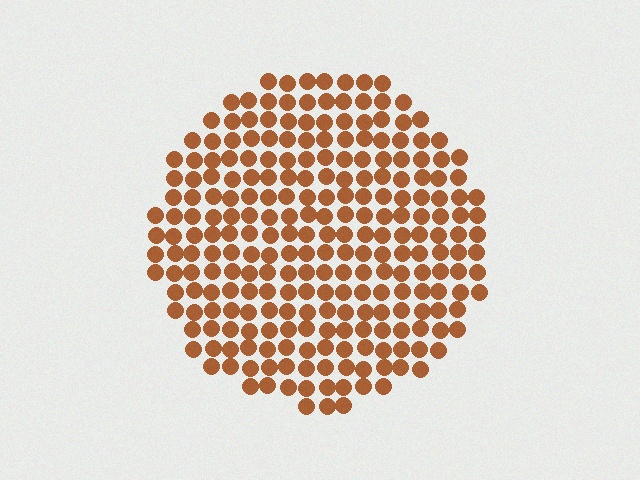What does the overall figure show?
The overall figure shows a circle.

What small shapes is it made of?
It is made of small circles.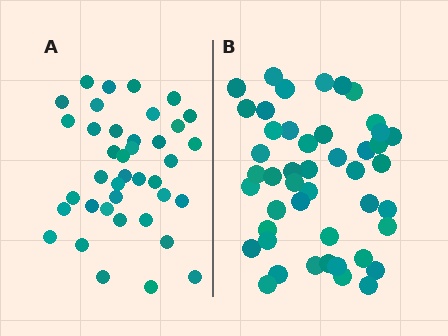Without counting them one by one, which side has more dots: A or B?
Region B (the right region) has more dots.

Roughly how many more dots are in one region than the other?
Region B has roughly 8 or so more dots than region A.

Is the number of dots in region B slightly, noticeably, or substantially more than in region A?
Region B has only slightly more — the two regions are fairly close. The ratio is roughly 1.2 to 1.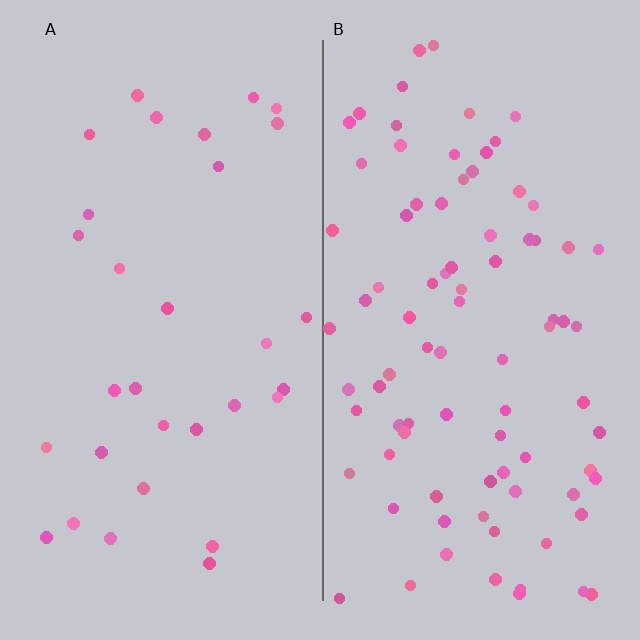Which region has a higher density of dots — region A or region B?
B (the right).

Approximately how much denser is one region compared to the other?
Approximately 2.8× — region B over region A.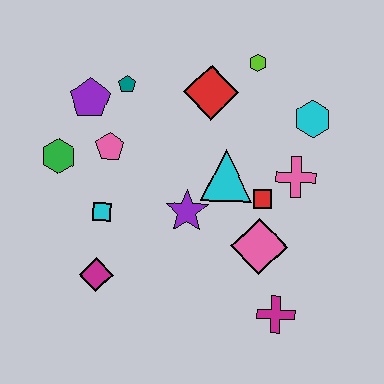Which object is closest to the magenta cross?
The pink diamond is closest to the magenta cross.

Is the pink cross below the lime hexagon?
Yes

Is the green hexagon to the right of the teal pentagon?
No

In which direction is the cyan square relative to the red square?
The cyan square is to the left of the red square.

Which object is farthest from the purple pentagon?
The magenta cross is farthest from the purple pentagon.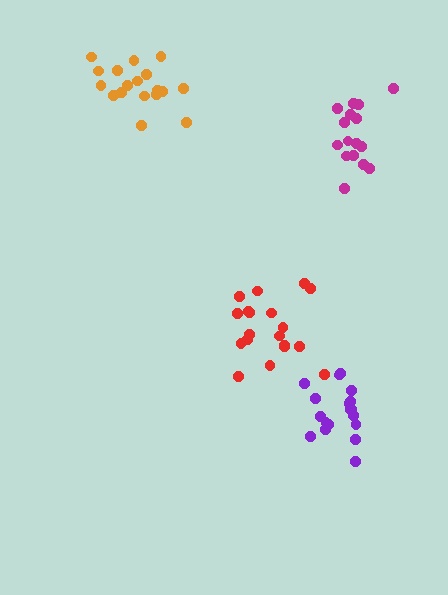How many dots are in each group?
Group 1: 16 dots, Group 2: 18 dots, Group 3: 19 dots, Group 4: 18 dots (71 total).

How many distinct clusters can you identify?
There are 4 distinct clusters.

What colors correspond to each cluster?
The clusters are colored: magenta, orange, red, purple.